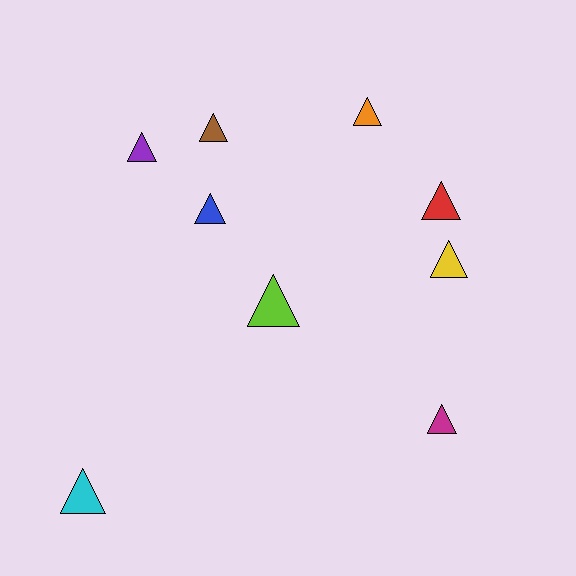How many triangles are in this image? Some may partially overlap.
There are 9 triangles.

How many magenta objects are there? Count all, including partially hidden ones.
There is 1 magenta object.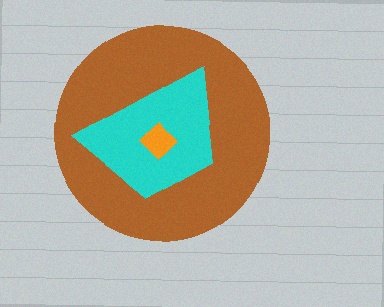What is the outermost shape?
The brown circle.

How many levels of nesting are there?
3.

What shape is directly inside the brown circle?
The cyan trapezoid.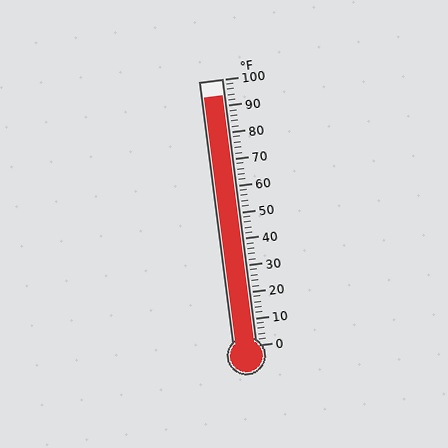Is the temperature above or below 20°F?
The temperature is above 20°F.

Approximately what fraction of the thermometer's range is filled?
The thermometer is filled to approximately 95% of its range.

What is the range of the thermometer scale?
The thermometer scale ranges from 0°F to 100°F.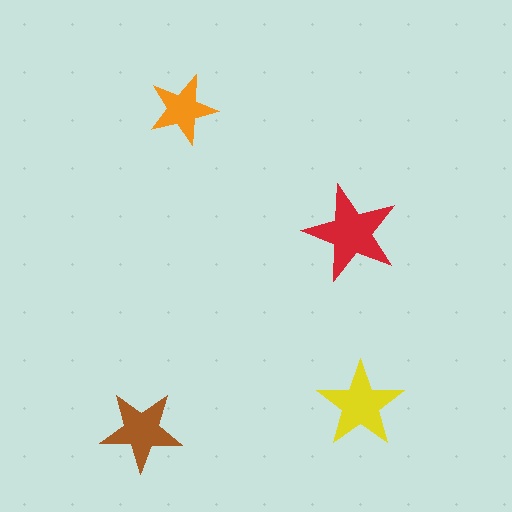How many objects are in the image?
There are 4 objects in the image.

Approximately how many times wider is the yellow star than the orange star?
About 1.5 times wider.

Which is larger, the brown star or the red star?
The red one.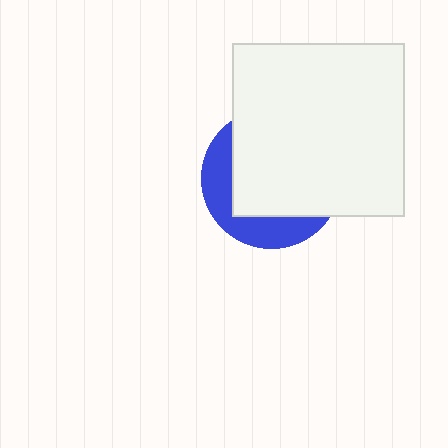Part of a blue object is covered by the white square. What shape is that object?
It is a circle.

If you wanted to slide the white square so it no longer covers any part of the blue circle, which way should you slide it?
Slide it toward the upper-right — that is the most direct way to separate the two shapes.